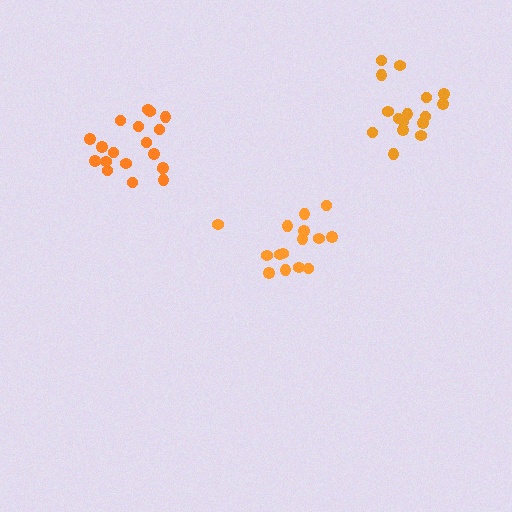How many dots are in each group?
Group 1: 15 dots, Group 2: 19 dots, Group 3: 16 dots (50 total).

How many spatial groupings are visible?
There are 3 spatial groupings.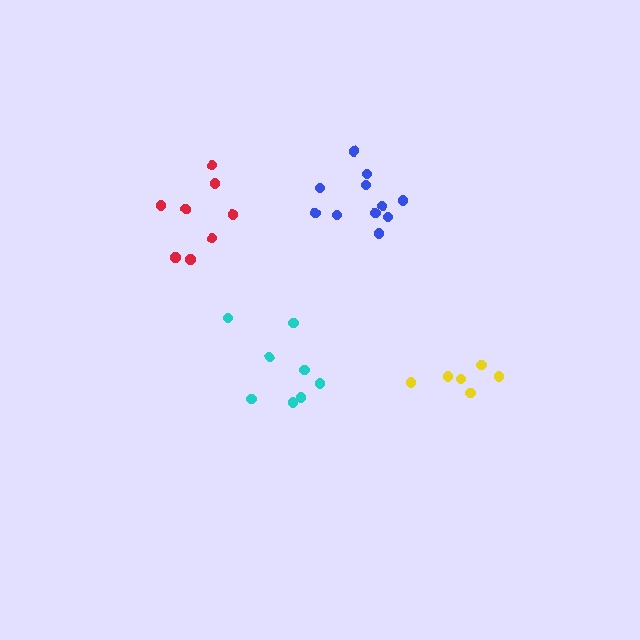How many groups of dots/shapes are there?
There are 4 groups.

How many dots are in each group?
Group 1: 8 dots, Group 2: 6 dots, Group 3: 11 dots, Group 4: 8 dots (33 total).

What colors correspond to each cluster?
The clusters are colored: red, yellow, blue, cyan.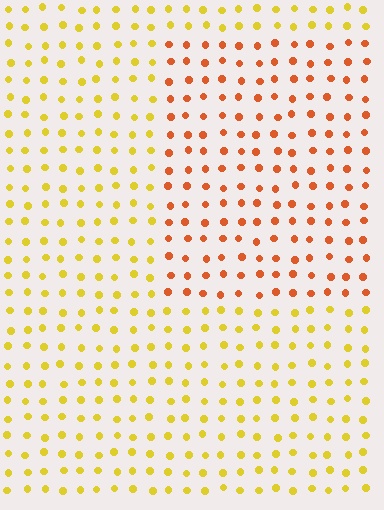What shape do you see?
I see a rectangle.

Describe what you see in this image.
The image is filled with small yellow elements in a uniform arrangement. A rectangle-shaped region is visible where the elements are tinted to a slightly different hue, forming a subtle color boundary.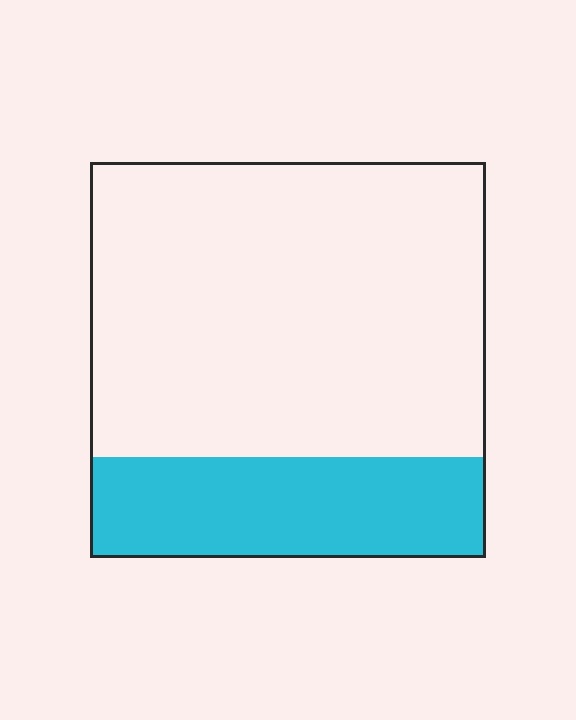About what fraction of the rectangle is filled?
About one quarter (1/4).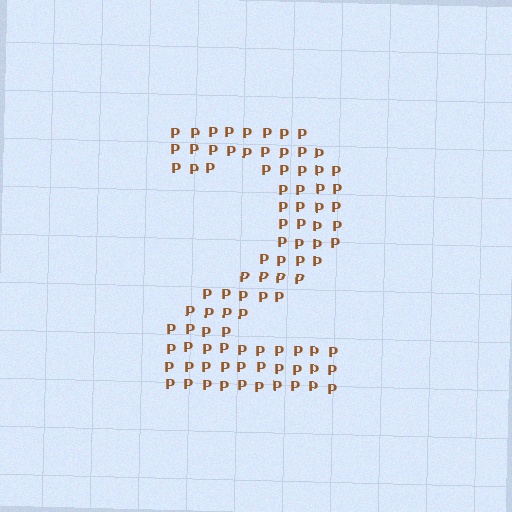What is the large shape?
The large shape is the digit 2.